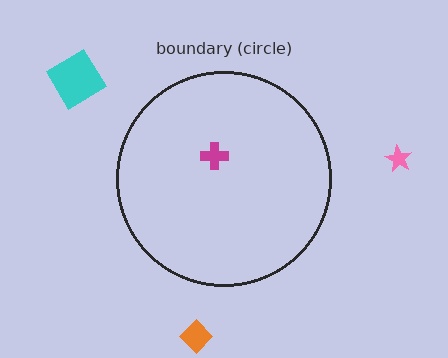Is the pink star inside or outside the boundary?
Outside.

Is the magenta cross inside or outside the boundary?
Inside.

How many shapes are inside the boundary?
1 inside, 3 outside.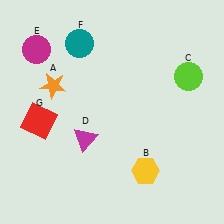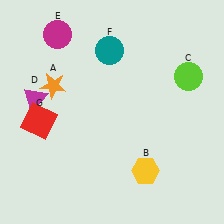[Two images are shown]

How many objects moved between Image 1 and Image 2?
3 objects moved between the two images.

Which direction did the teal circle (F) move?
The teal circle (F) moved right.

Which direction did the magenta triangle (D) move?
The magenta triangle (D) moved left.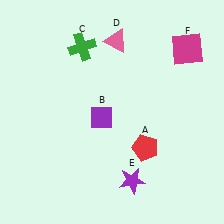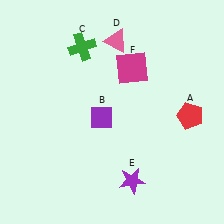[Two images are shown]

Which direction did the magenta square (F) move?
The magenta square (F) moved left.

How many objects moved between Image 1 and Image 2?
2 objects moved between the two images.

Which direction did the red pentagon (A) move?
The red pentagon (A) moved right.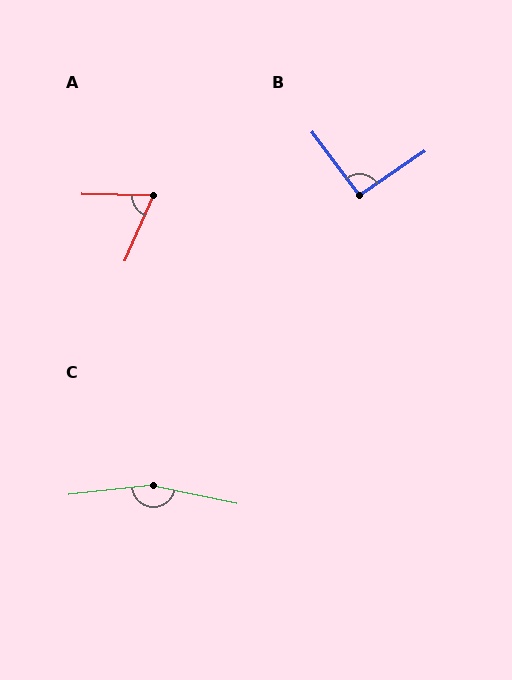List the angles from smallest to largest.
A (68°), B (93°), C (162°).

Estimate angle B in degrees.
Approximately 93 degrees.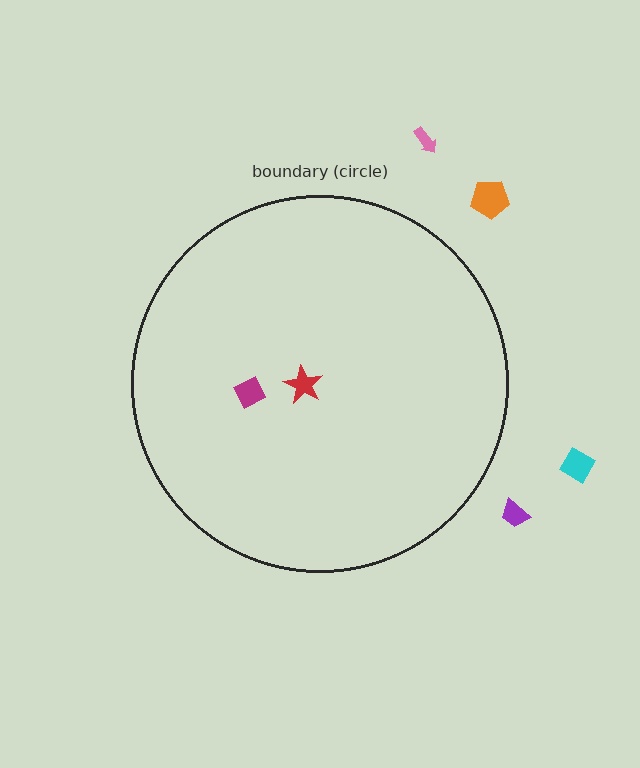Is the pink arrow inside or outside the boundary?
Outside.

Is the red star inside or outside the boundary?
Inside.